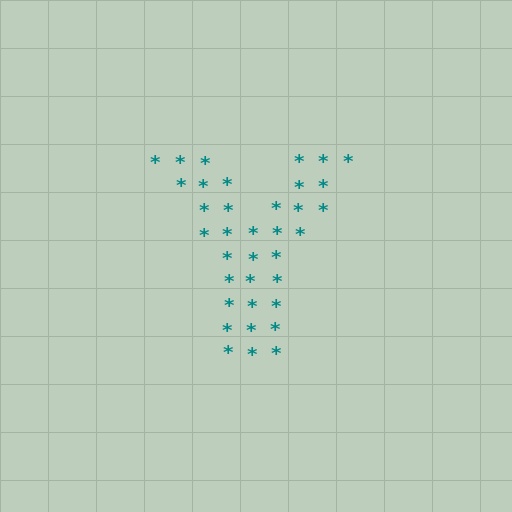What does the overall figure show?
The overall figure shows the letter Y.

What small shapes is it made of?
It is made of small asterisks.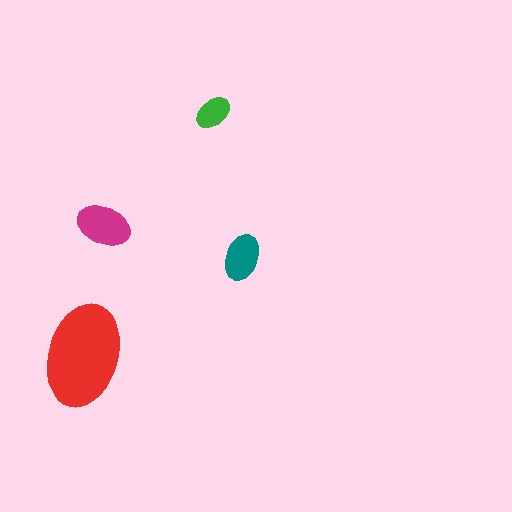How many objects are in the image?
There are 4 objects in the image.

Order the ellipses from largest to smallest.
the red one, the magenta one, the teal one, the green one.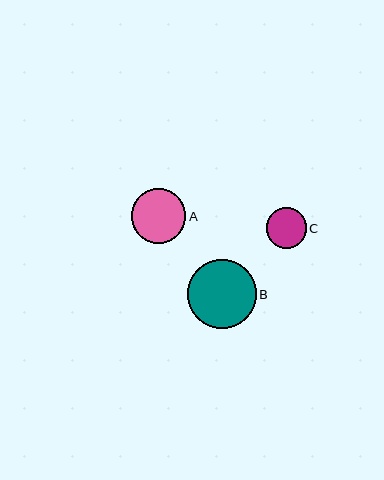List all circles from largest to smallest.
From largest to smallest: B, A, C.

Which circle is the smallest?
Circle C is the smallest with a size of approximately 40 pixels.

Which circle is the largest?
Circle B is the largest with a size of approximately 69 pixels.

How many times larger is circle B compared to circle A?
Circle B is approximately 1.3 times the size of circle A.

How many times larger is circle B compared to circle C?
Circle B is approximately 1.7 times the size of circle C.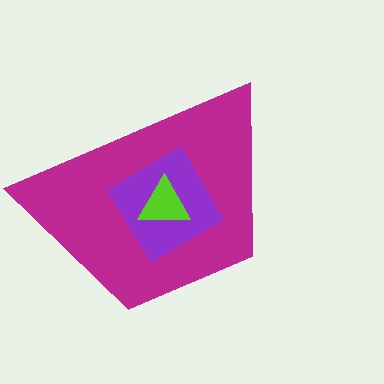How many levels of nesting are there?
3.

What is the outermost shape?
The magenta trapezoid.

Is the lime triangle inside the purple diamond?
Yes.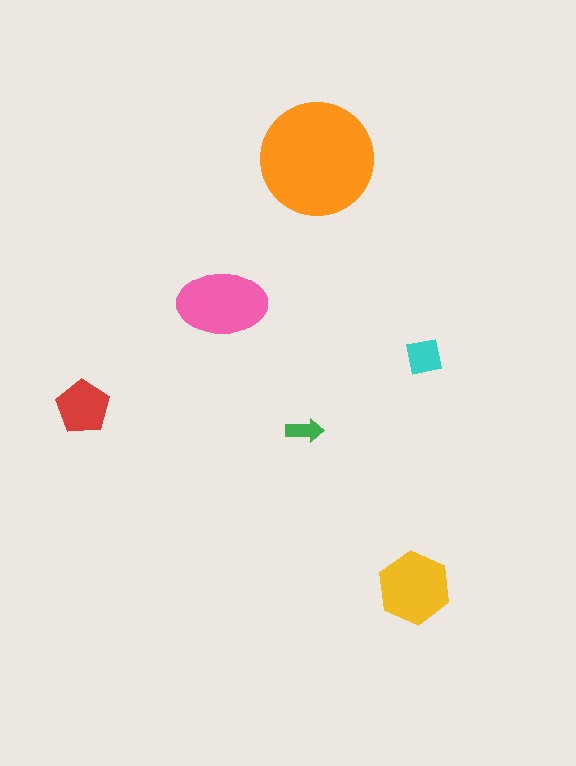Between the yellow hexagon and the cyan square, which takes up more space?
The yellow hexagon.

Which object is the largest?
The orange circle.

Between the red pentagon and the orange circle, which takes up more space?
The orange circle.